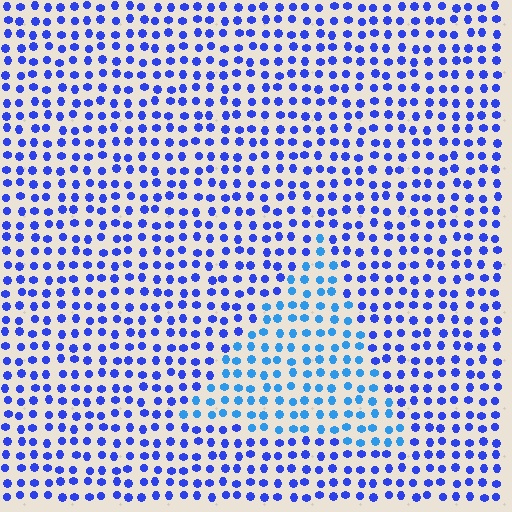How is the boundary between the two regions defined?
The boundary is defined purely by a slight shift in hue (about 28 degrees). Spacing, size, and orientation are identical on both sides.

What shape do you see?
I see a triangle.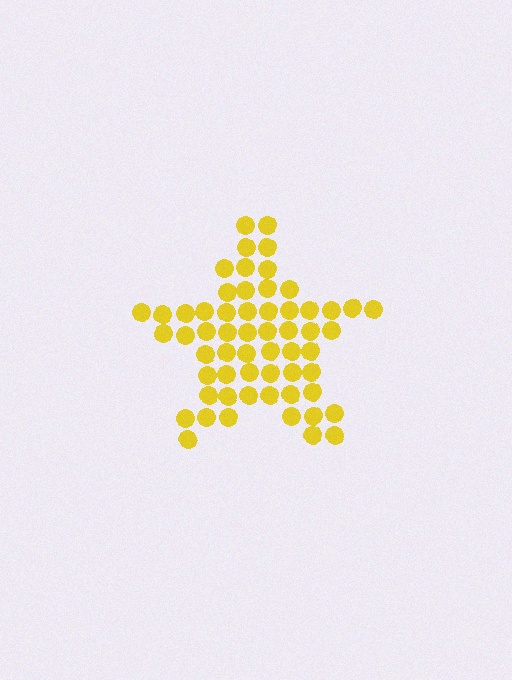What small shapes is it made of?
It is made of small circles.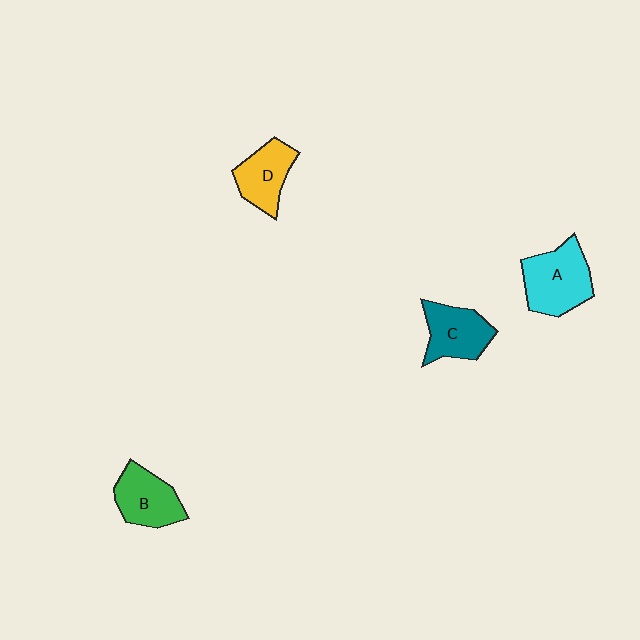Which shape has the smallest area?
Shape D (yellow).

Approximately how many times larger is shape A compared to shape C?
Approximately 1.2 times.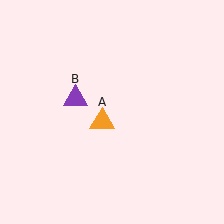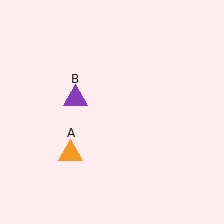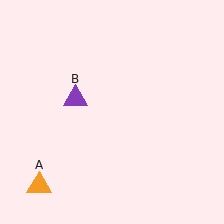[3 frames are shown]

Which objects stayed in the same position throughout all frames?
Purple triangle (object B) remained stationary.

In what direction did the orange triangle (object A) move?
The orange triangle (object A) moved down and to the left.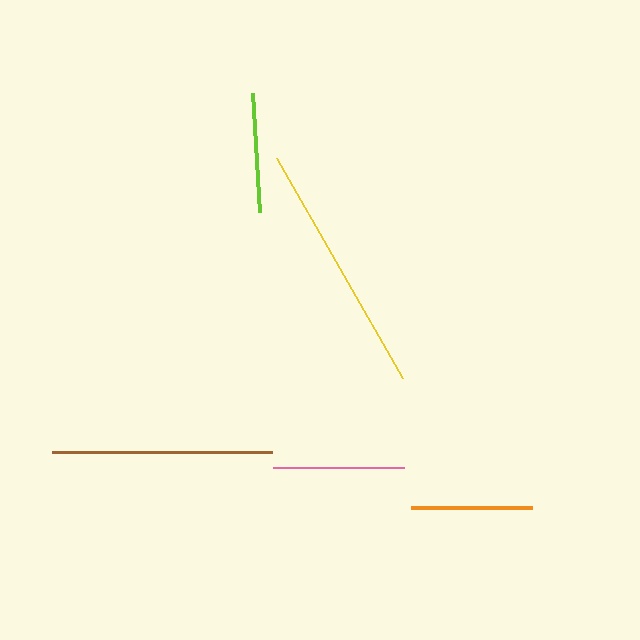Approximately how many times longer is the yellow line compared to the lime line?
The yellow line is approximately 2.1 times the length of the lime line.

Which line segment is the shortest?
The lime line is the shortest at approximately 120 pixels.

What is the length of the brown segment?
The brown segment is approximately 220 pixels long.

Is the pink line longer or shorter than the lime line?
The pink line is longer than the lime line.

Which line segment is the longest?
The yellow line is the longest at approximately 253 pixels.